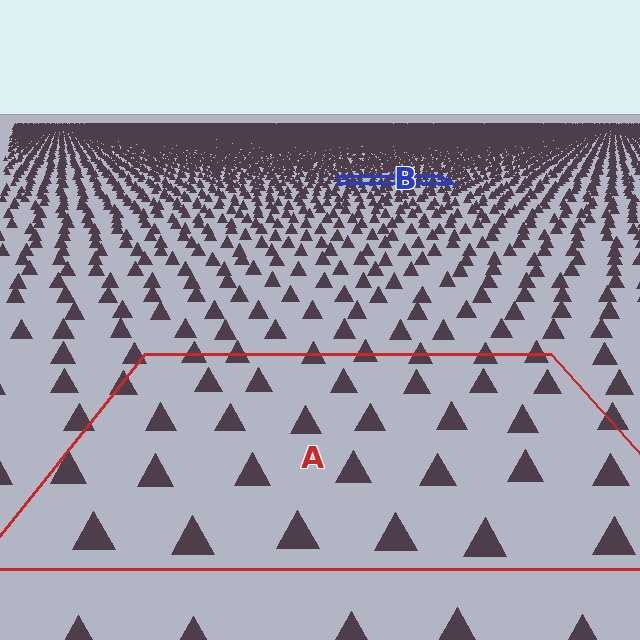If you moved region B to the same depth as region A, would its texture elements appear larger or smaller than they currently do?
They would appear larger. At a closer depth, the same texture elements are projected at a bigger on-screen size.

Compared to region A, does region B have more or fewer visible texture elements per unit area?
Region B has more texture elements per unit area — they are packed more densely because it is farther away.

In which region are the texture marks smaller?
The texture marks are smaller in region B, because it is farther away.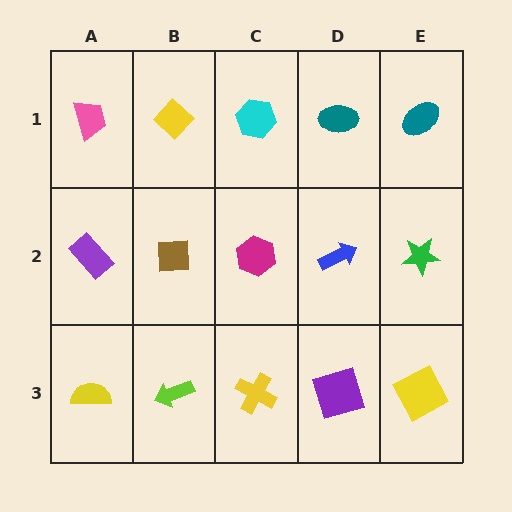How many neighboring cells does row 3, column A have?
2.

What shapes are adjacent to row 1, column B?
A brown square (row 2, column B), a pink trapezoid (row 1, column A), a cyan hexagon (row 1, column C).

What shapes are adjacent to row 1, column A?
A purple rectangle (row 2, column A), a yellow diamond (row 1, column B).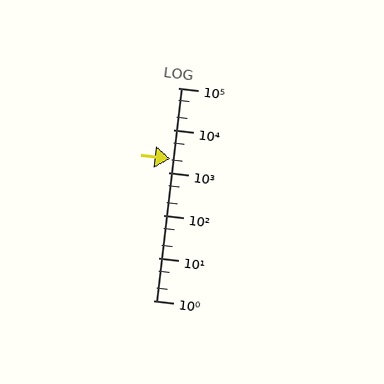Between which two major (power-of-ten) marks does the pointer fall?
The pointer is between 1000 and 10000.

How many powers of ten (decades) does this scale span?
The scale spans 5 decades, from 1 to 100000.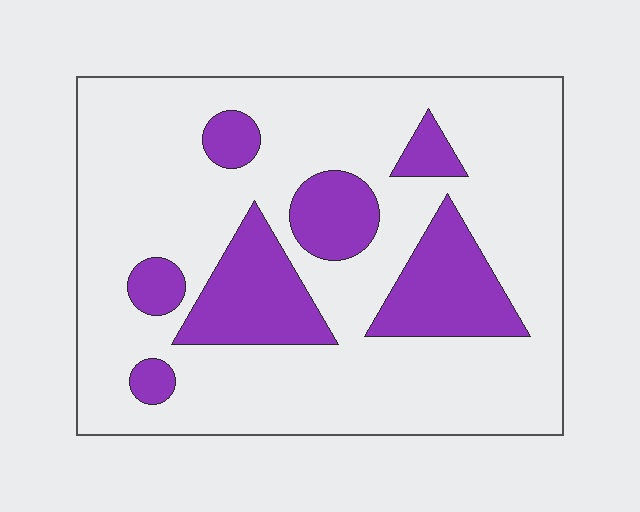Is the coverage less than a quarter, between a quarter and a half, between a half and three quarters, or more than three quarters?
Less than a quarter.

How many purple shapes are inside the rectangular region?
7.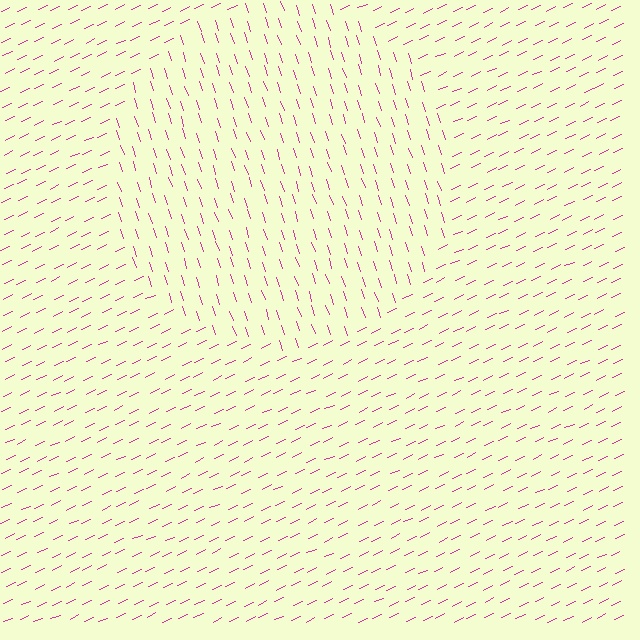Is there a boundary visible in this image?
Yes, there is a texture boundary formed by a change in line orientation.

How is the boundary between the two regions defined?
The boundary is defined purely by a change in line orientation (approximately 83 degrees difference). All lines are the same color and thickness.